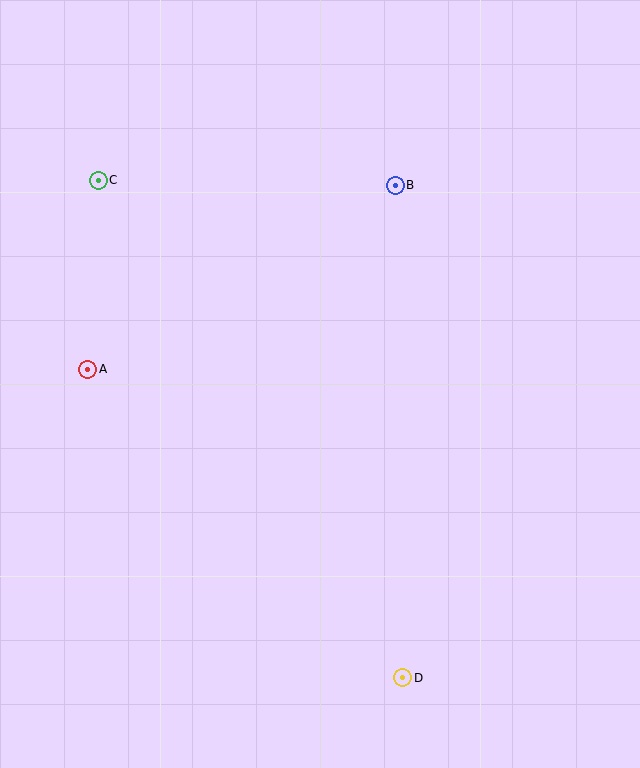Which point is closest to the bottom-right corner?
Point D is closest to the bottom-right corner.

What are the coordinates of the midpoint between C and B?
The midpoint between C and B is at (247, 183).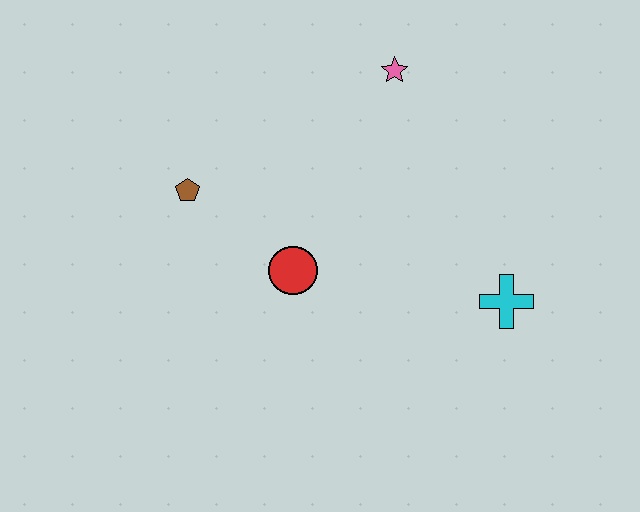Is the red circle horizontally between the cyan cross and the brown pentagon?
Yes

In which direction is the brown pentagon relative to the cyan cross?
The brown pentagon is to the left of the cyan cross.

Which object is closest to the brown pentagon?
The red circle is closest to the brown pentagon.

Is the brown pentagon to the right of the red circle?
No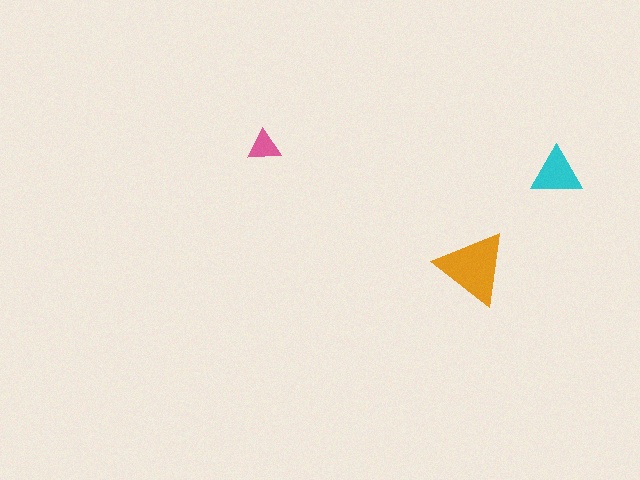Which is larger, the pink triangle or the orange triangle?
The orange one.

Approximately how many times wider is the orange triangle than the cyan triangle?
About 1.5 times wider.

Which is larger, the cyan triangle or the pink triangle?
The cyan one.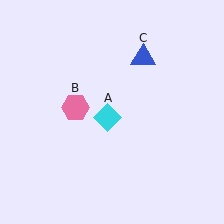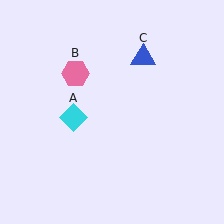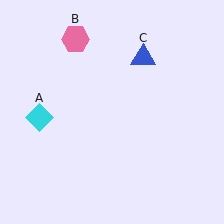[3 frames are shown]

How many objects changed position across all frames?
2 objects changed position: cyan diamond (object A), pink hexagon (object B).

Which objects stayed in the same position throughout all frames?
Blue triangle (object C) remained stationary.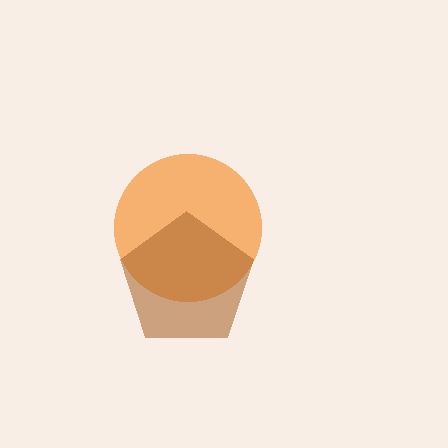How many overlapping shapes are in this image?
There are 2 overlapping shapes in the image.